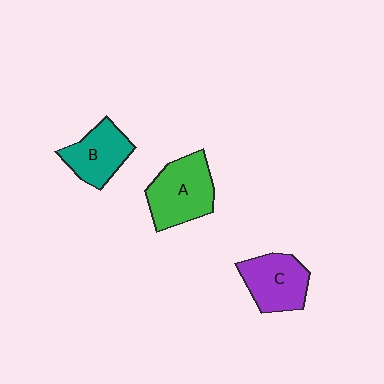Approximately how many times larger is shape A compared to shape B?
Approximately 1.3 times.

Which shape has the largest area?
Shape A (green).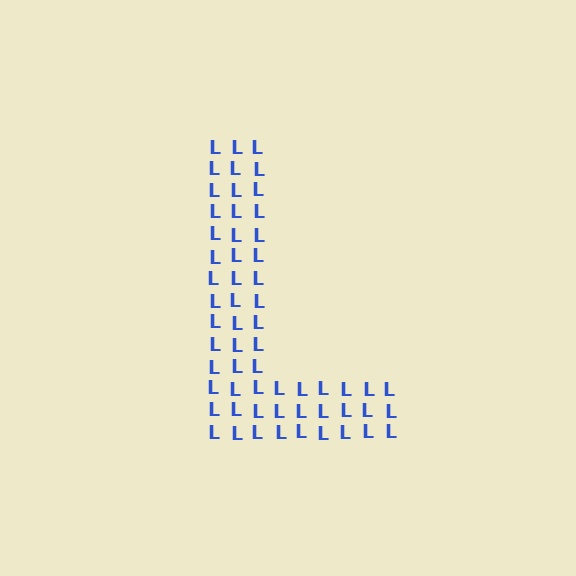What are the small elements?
The small elements are letter L's.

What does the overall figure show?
The overall figure shows the letter L.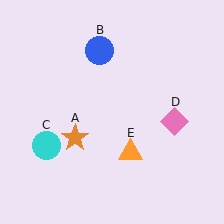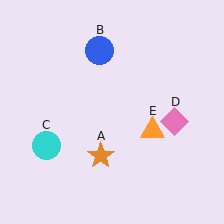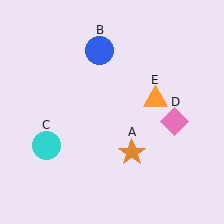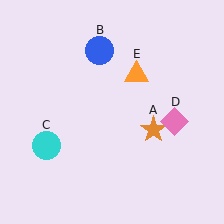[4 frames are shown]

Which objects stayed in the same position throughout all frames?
Blue circle (object B) and cyan circle (object C) and pink diamond (object D) remained stationary.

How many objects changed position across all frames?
2 objects changed position: orange star (object A), orange triangle (object E).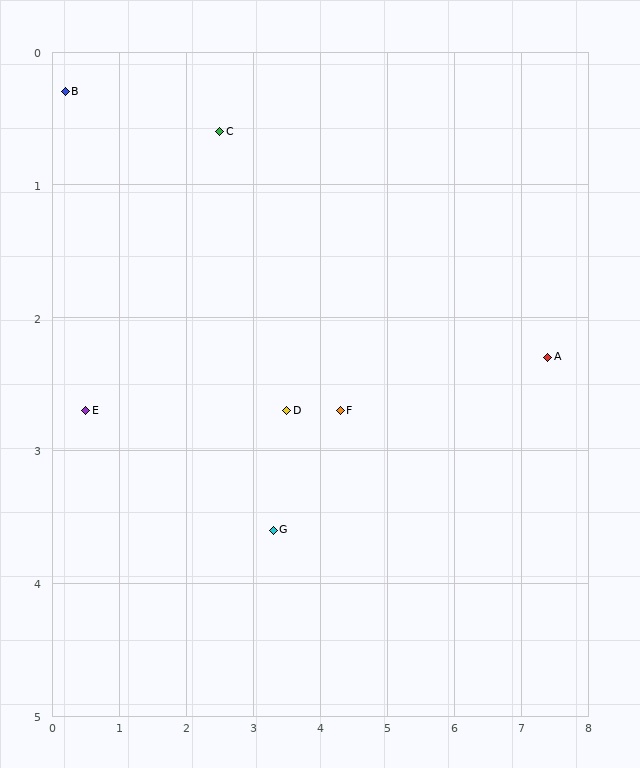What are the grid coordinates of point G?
Point G is at approximately (3.3, 3.6).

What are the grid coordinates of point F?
Point F is at approximately (4.3, 2.7).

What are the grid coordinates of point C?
Point C is at approximately (2.5, 0.6).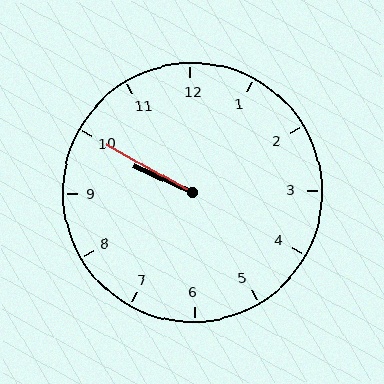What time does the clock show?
9:50.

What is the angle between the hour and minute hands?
Approximately 5 degrees.